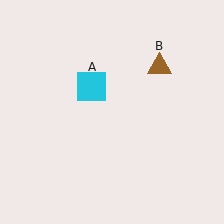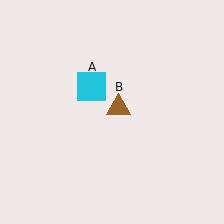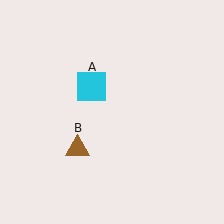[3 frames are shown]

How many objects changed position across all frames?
1 object changed position: brown triangle (object B).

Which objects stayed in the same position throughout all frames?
Cyan square (object A) remained stationary.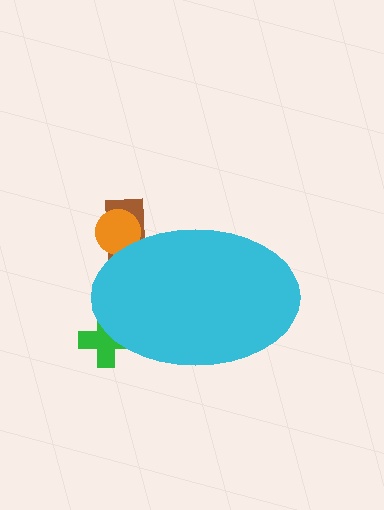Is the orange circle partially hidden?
Yes, the orange circle is partially hidden behind the cyan ellipse.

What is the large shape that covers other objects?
A cyan ellipse.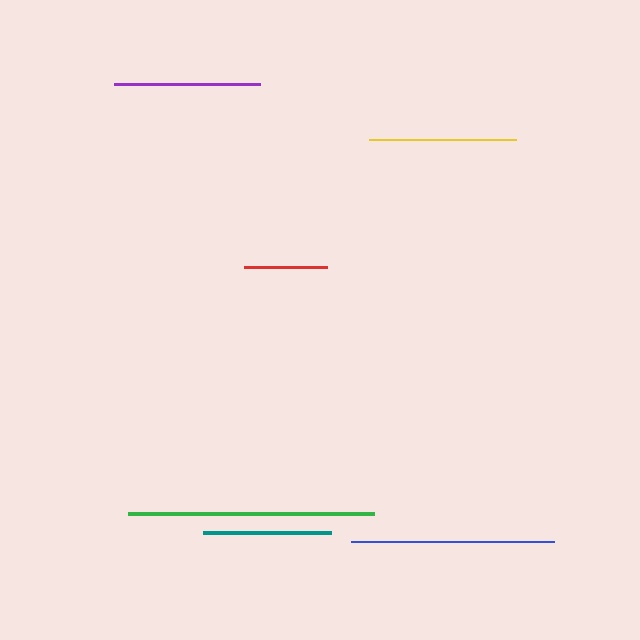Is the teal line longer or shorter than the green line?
The green line is longer than the teal line.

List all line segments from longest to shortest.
From longest to shortest: green, blue, yellow, purple, teal, red.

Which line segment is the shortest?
The red line is the shortest at approximately 83 pixels.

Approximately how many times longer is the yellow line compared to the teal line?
The yellow line is approximately 1.1 times the length of the teal line.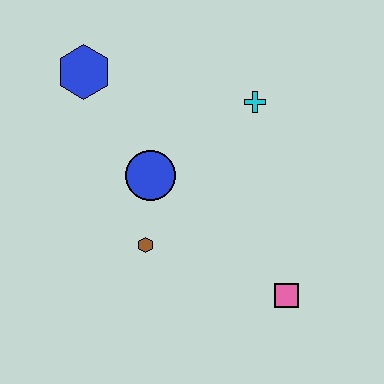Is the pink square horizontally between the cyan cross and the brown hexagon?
No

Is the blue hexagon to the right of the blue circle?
No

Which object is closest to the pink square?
The brown hexagon is closest to the pink square.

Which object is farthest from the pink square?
The blue hexagon is farthest from the pink square.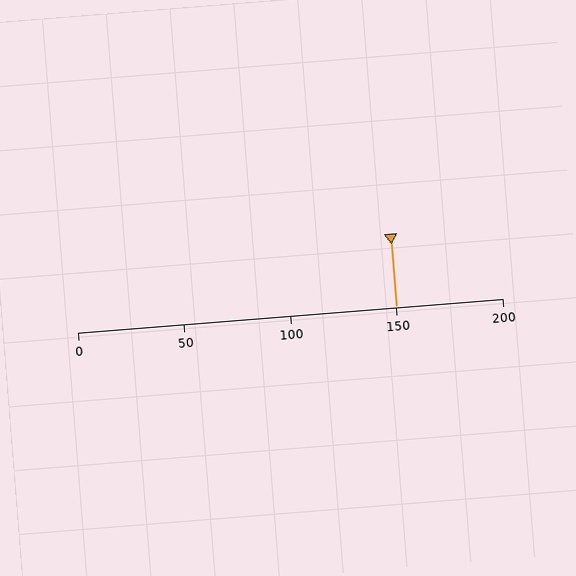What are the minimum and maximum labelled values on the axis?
The axis runs from 0 to 200.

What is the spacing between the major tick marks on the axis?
The major ticks are spaced 50 apart.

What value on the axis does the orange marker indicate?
The marker indicates approximately 150.